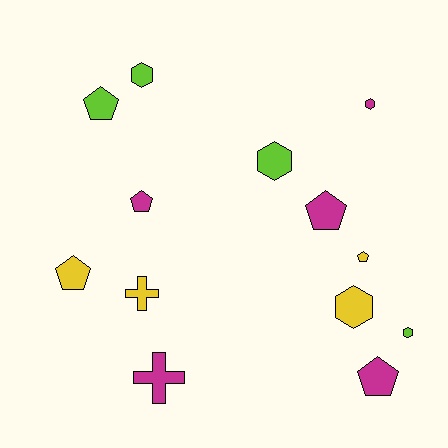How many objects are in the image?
There are 13 objects.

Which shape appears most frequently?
Pentagon, with 6 objects.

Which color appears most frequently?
Magenta, with 5 objects.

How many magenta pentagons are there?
There are 3 magenta pentagons.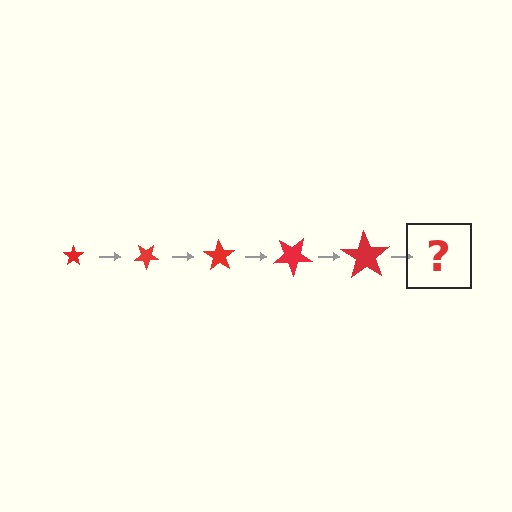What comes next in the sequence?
The next element should be a star, larger than the previous one and rotated 175 degrees from the start.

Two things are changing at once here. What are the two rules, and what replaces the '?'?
The two rules are that the star grows larger each step and it rotates 35 degrees each step. The '?' should be a star, larger than the previous one and rotated 175 degrees from the start.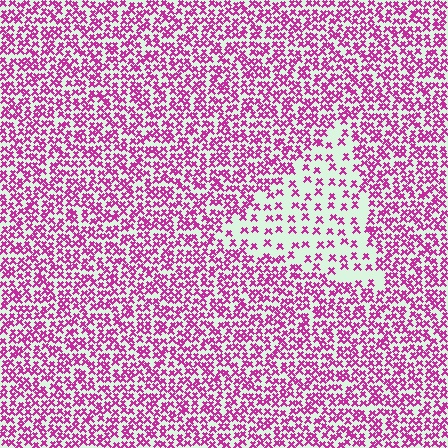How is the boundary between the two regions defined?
The boundary is defined by a change in element density (approximately 2.4x ratio). All elements are the same color, size, and shape.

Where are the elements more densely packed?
The elements are more densely packed outside the triangle boundary.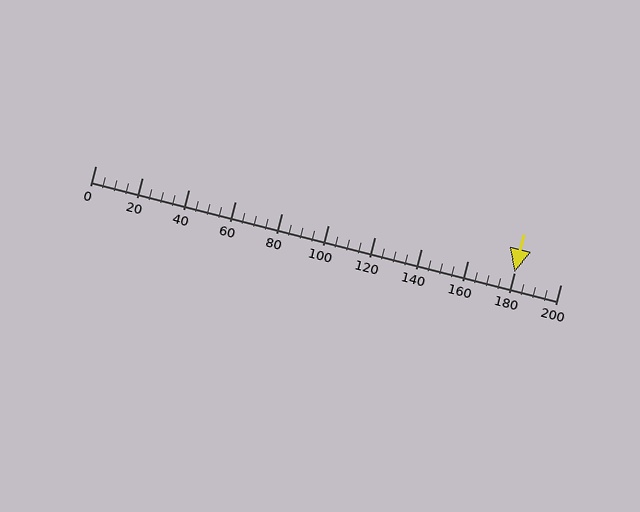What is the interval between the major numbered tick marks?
The major tick marks are spaced 20 units apart.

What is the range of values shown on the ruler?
The ruler shows values from 0 to 200.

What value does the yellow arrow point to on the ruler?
The yellow arrow points to approximately 180.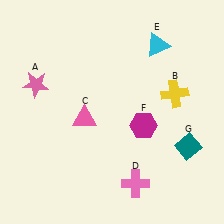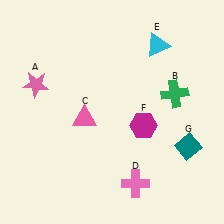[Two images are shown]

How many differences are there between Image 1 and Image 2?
There is 1 difference between the two images.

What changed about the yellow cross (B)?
In Image 1, B is yellow. In Image 2, it changed to green.